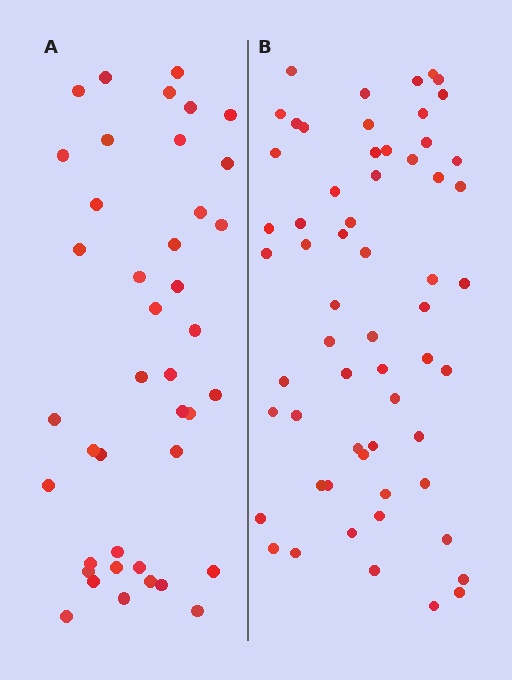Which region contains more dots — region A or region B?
Region B (the right region) has more dots.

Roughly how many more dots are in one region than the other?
Region B has approximately 20 more dots than region A.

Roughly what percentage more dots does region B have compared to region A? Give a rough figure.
About 45% more.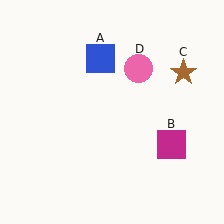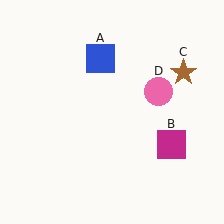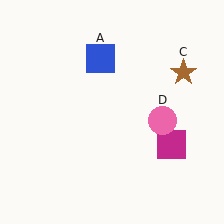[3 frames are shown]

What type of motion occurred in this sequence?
The pink circle (object D) rotated clockwise around the center of the scene.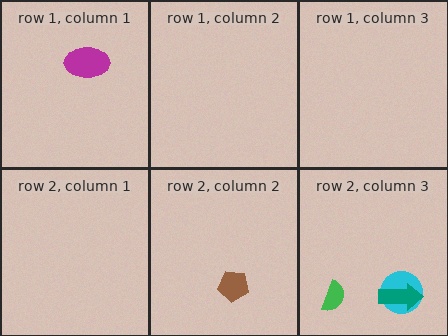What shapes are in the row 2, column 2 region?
The brown pentagon.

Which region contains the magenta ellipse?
The row 1, column 1 region.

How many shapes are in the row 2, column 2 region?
1.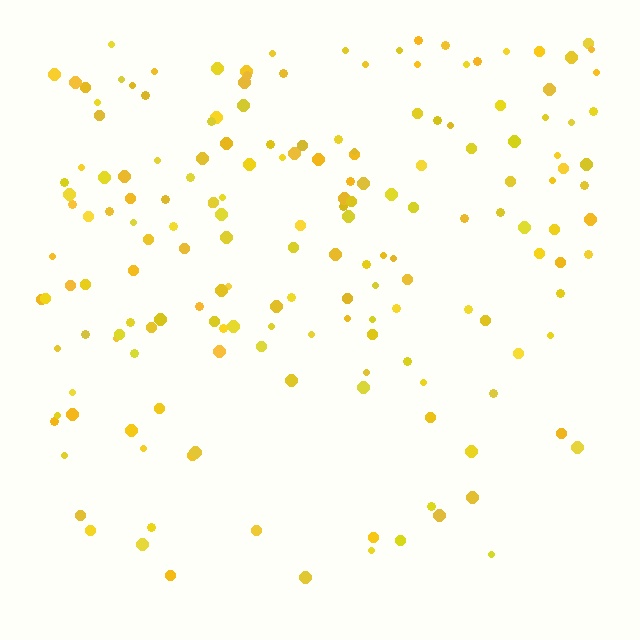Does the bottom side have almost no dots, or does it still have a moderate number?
Still a moderate number, just noticeably fewer than the top.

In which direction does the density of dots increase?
From bottom to top, with the top side densest.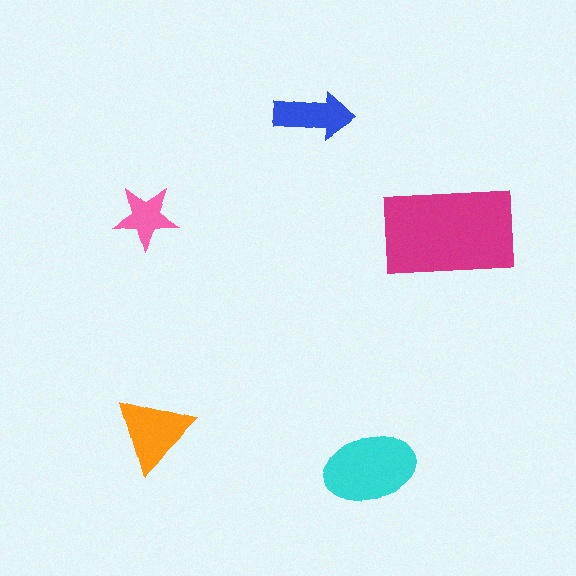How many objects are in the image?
There are 5 objects in the image.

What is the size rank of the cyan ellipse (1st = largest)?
2nd.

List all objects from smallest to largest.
The pink star, the blue arrow, the orange triangle, the cyan ellipse, the magenta rectangle.